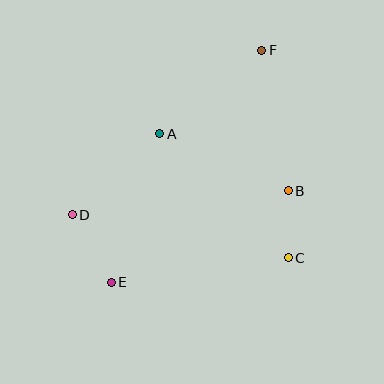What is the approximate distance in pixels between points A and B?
The distance between A and B is approximately 140 pixels.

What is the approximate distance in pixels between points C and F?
The distance between C and F is approximately 209 pixels.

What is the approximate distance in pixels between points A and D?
The distance between A and D is approximately 119 pixels.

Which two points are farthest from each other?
Points E and F are farthest from each other.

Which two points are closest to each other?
Points B and C are closest to each other.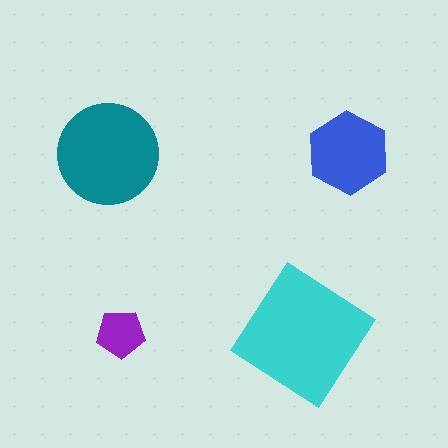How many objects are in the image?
There are 4 objects in the image.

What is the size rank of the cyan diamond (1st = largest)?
1st.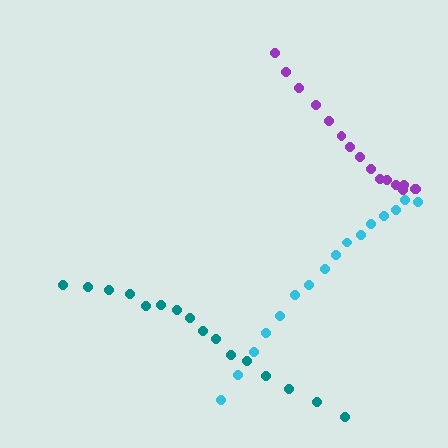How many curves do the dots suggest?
There are 3 distinct paths.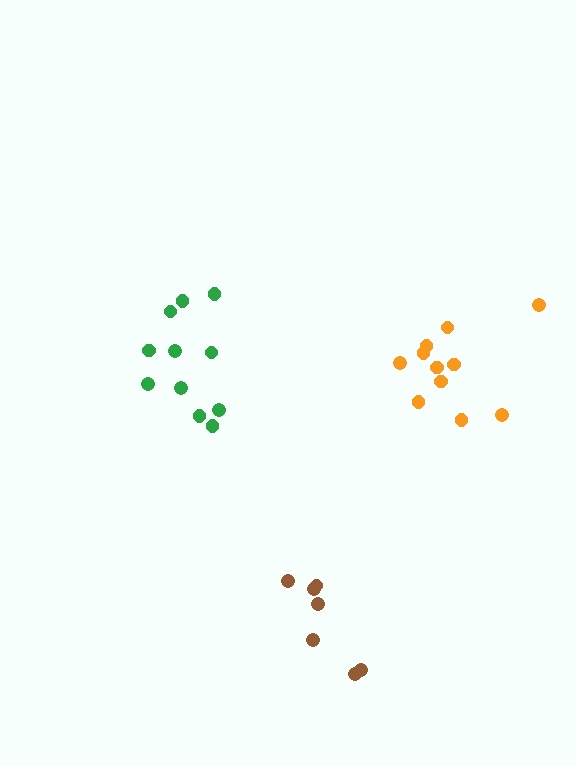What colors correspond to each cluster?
The clusters are colored: green, orange, brown.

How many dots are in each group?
Group 1: 11 dots, Group 2: 11 dots, Group 3: 7 dots (29 total).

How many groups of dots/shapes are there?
There are 3 groups.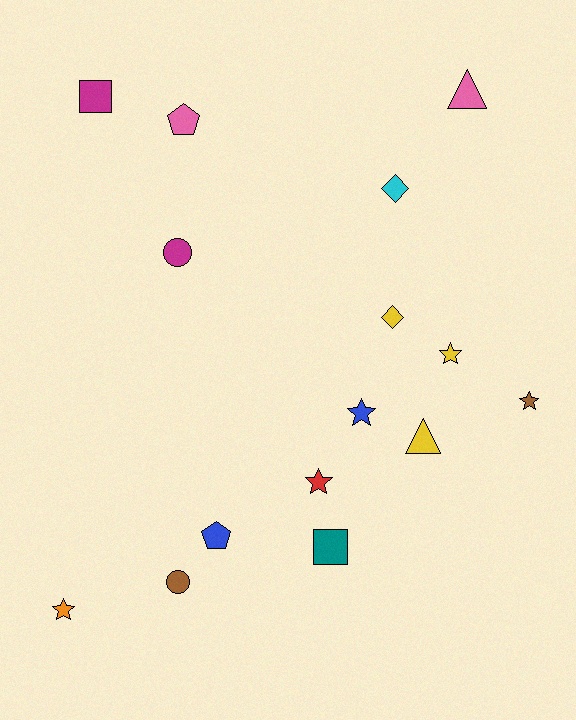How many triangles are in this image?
There are 2 triangles.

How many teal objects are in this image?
There is 1 teal object.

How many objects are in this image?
There are 15 objects.